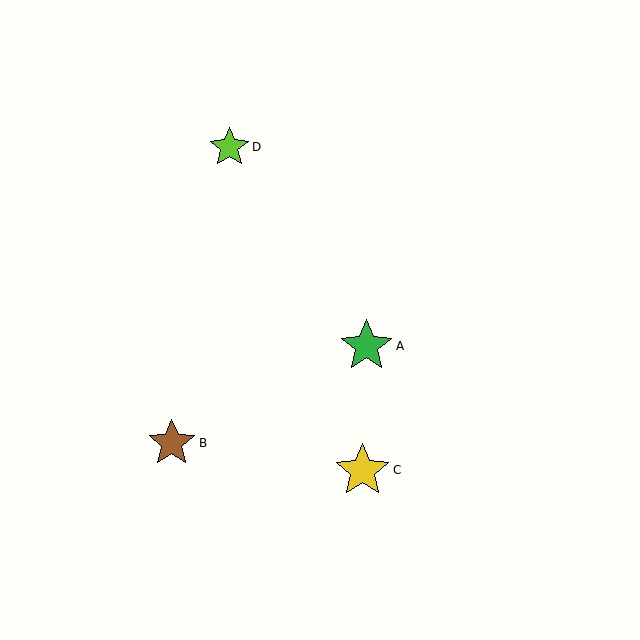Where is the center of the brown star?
The center of the brown star is at (172, 443).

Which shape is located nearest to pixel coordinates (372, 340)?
The green star (labeled A) at (366, 346) is nearest to that location.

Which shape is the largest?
The yellow star (labeled C) is the largest.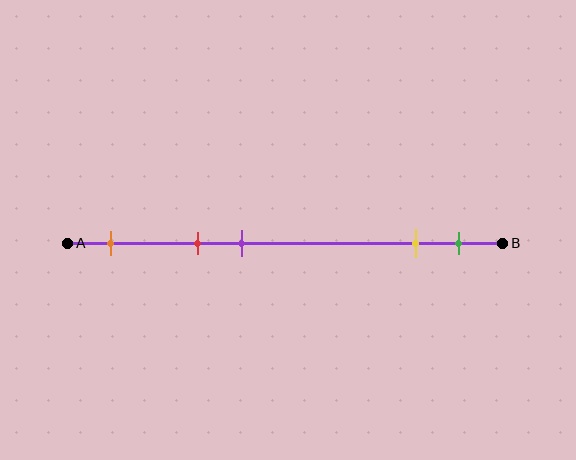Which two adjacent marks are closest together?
The yellow and green marks are the closest adjacent pair.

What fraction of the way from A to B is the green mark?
The green mark is approximately 90% (0.9) of the way from A to B.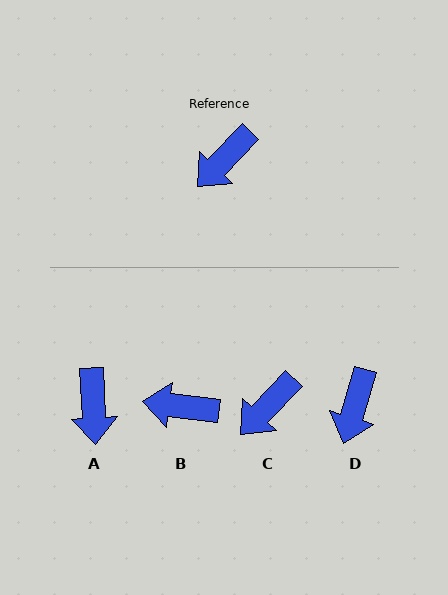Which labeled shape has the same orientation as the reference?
C.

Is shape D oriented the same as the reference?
No, it is off by about 27 degrees.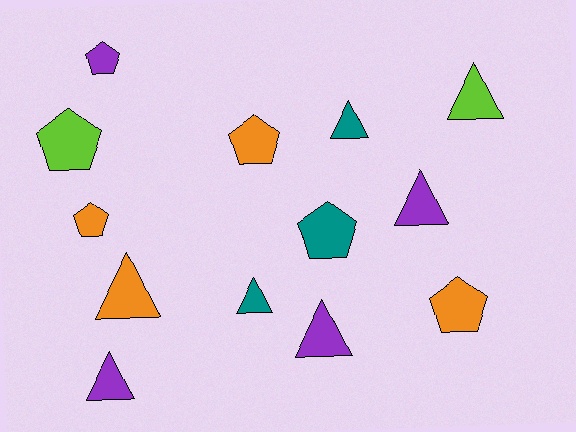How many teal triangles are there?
There are 2 teal triangles.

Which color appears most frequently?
Orange, with 4 objects.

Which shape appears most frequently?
Triangle, with 7 objects.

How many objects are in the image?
There are 13 objects.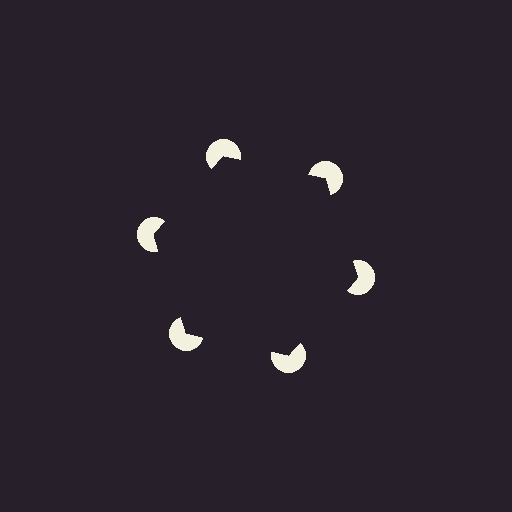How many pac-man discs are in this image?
There are 6 — one at each vertex of the illusory hexagon.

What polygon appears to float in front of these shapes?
An illusory hexagon — its edges are inferred from the aligned wedge cuts in the pac-man discs, not physically drawn.